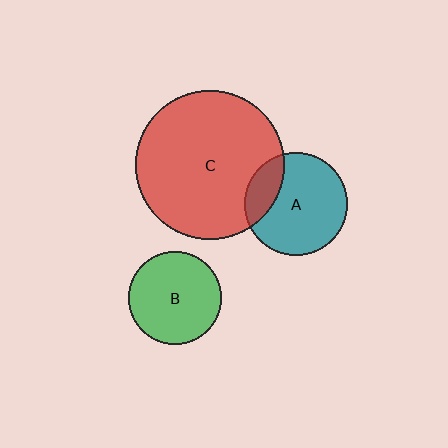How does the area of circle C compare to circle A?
Approximately 2.1 times.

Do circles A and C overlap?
Yes.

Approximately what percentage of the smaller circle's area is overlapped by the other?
Approximately 20%.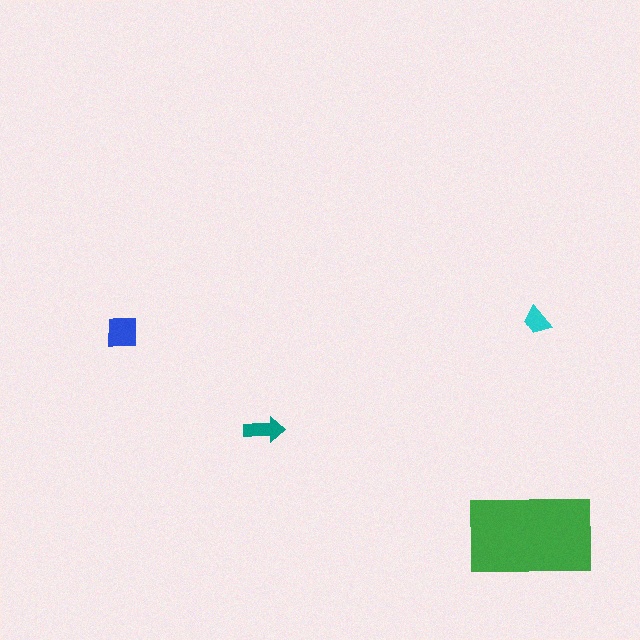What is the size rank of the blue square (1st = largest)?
2nd.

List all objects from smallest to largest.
The cyan trapezoid, the teal arrow, the blue square, the green rectangle.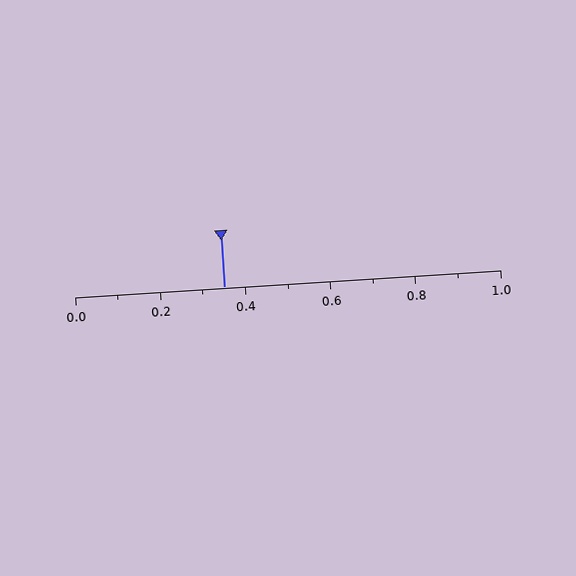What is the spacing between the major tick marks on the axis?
The major ticks are spaced 0.2 apart.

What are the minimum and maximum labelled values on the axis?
The axis runs from 0.0 to 1.0.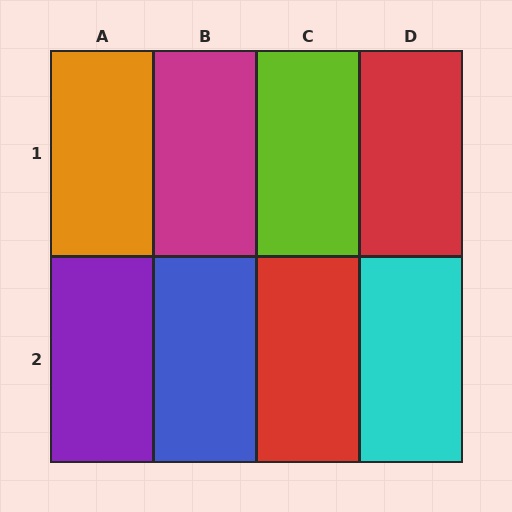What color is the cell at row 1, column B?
Magenta.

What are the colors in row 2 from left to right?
Purple, blue, red, cyan.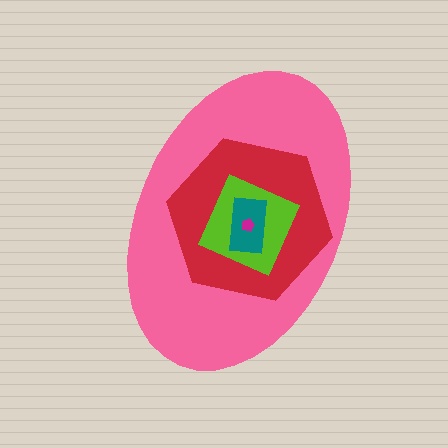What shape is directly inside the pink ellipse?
The red hexagon.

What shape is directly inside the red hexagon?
The lime square.